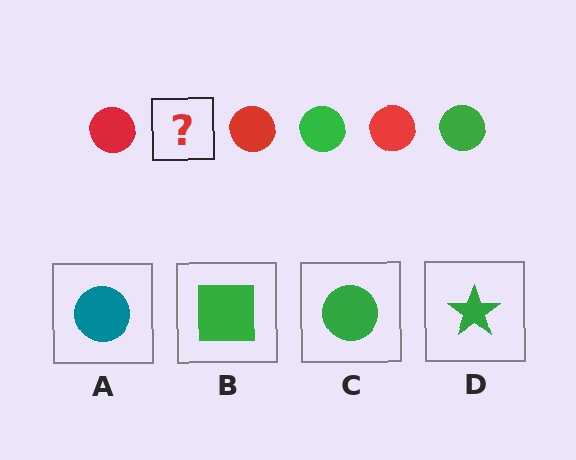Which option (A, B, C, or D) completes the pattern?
C.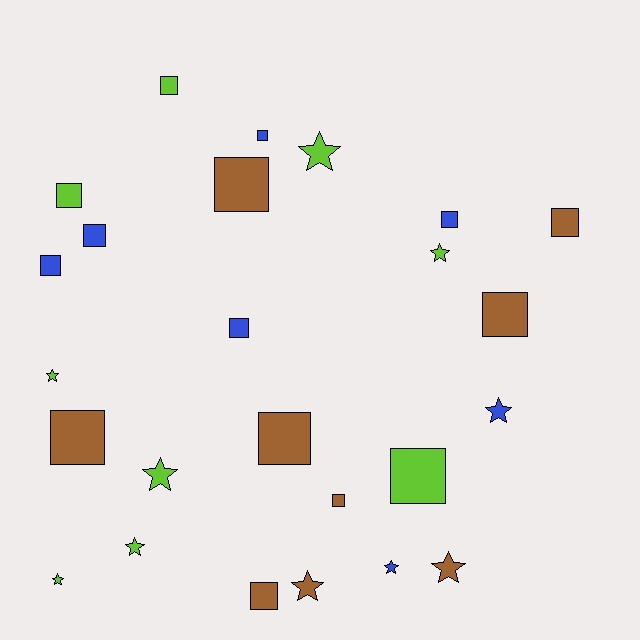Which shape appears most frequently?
Square, with 15 objects.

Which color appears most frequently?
Lime, with 9 objects.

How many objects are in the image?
There are 25 objects.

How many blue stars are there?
There are 2 blue stars.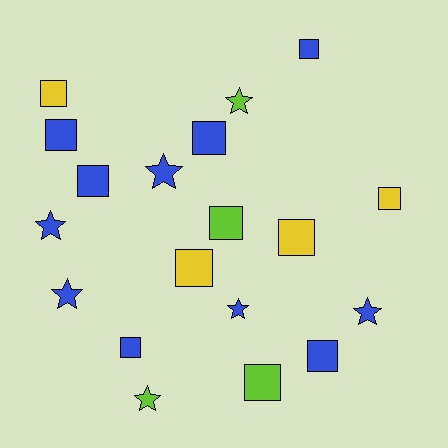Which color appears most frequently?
Blue, with 11 objects.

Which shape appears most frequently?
Square, with 12 objects.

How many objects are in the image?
There are 19 objects.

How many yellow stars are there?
There are no yellow stars.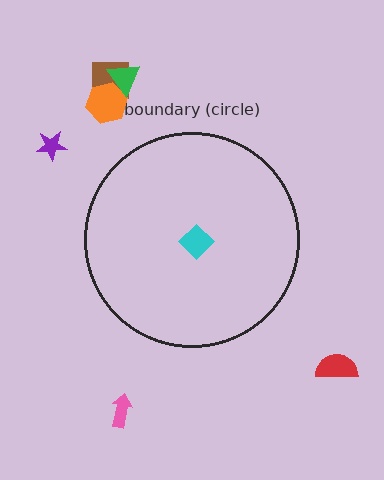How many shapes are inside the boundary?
1 inside, 6 outside.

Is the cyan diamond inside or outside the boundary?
Inside.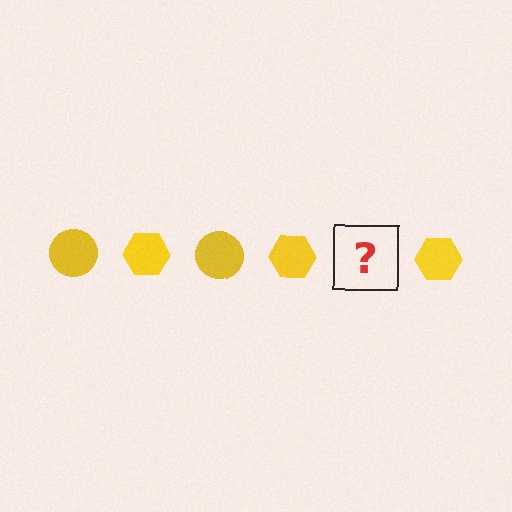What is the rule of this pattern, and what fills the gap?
The rule is that the pattern cycles through circle, hexagon shapes in yellow. The gap should be filled with a yellow circle.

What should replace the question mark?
The question mark should be replaced with a yellow circle.